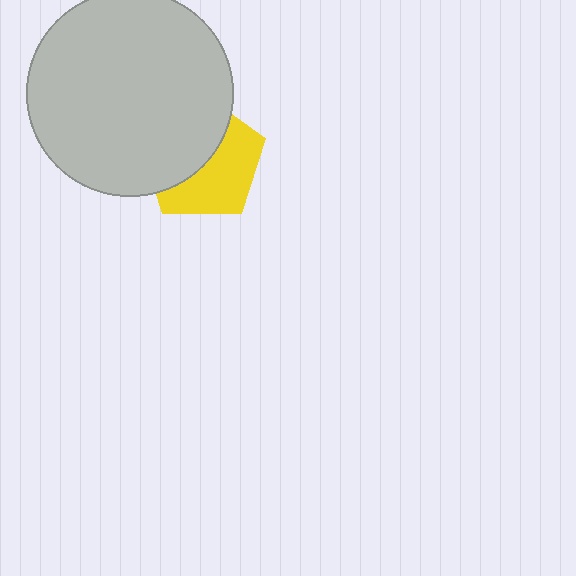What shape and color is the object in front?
The object in front is a light gray circle.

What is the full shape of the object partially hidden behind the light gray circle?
The partially hidden object is a yellow pentagon.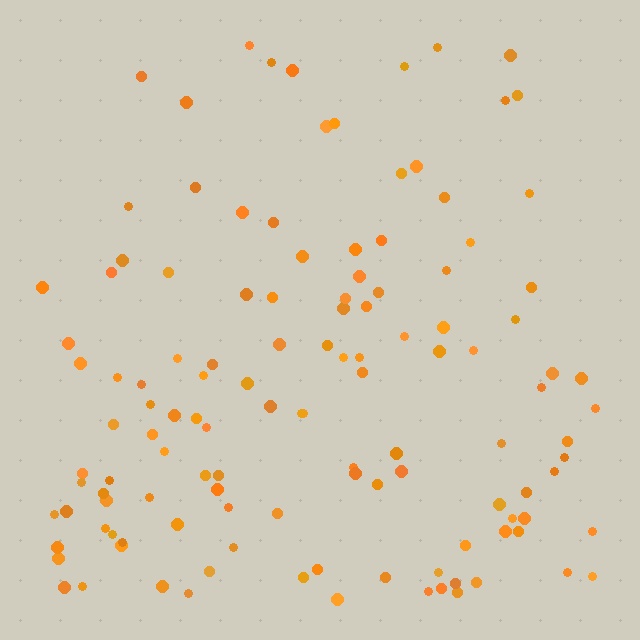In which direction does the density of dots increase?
From top to bottom, with the bottom side densest.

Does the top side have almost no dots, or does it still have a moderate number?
Still a moderate number, just noticeably fewer than the bottom.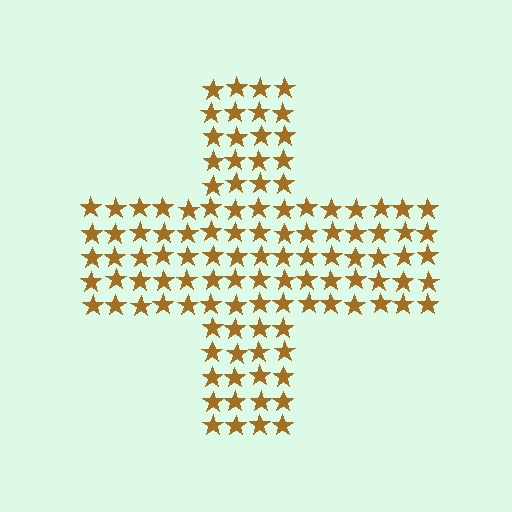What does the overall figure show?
The overall figure shows a cross.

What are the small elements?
The small elements are stars.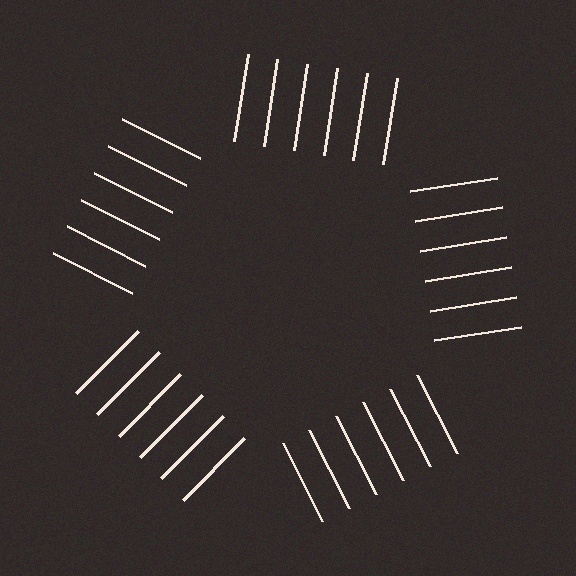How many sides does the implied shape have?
5 sides — the line-ends trace a pentagon.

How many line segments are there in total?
30 — 6 along each of the 5 edges.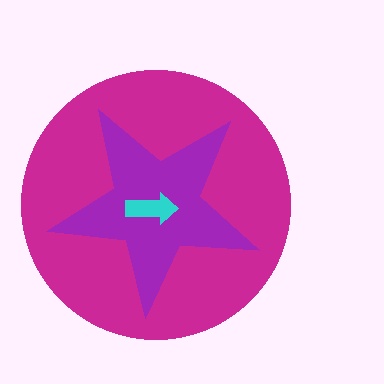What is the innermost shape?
The cyan arrow.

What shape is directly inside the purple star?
The cyan arrow.